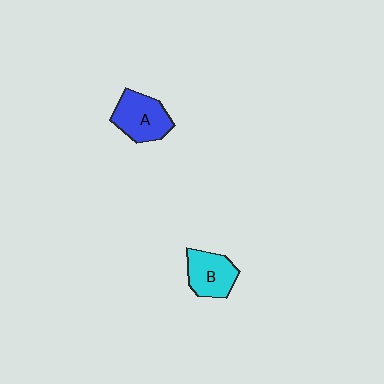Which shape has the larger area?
Shape A (blue).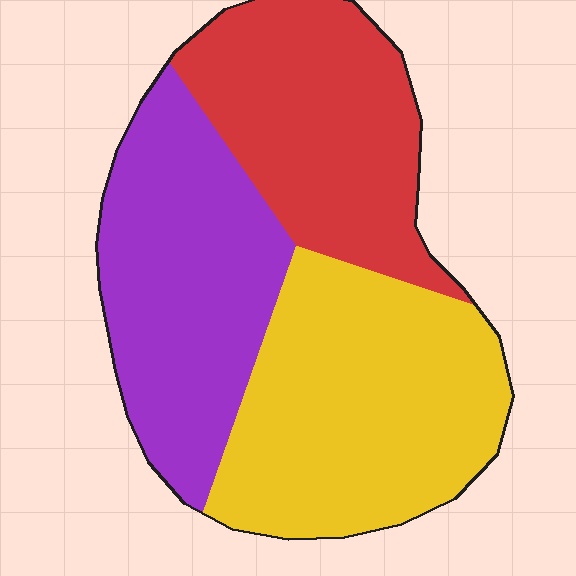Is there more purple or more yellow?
Yellow.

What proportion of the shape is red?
Red covers 30% of the shape.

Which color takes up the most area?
Yellow, at roughly 40%.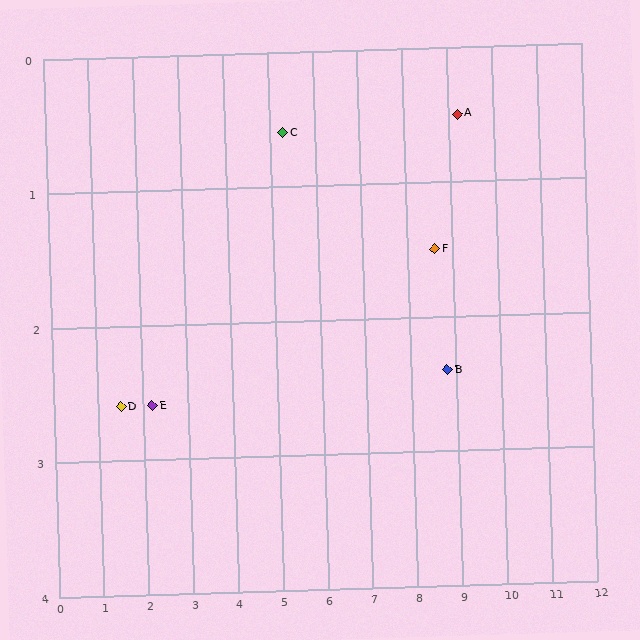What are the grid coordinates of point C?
Point C is at approximately (5.3, 0.6).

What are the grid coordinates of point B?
Point B is at approximately (8.8, 2.4).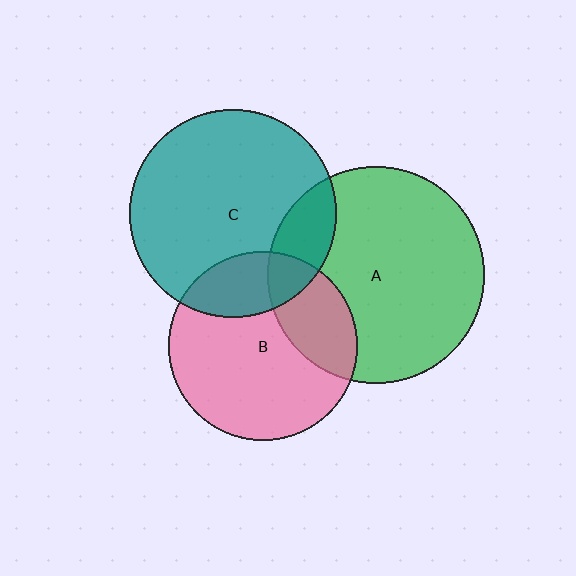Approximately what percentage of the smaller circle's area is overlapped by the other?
Approximately 15%.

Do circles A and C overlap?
Yes.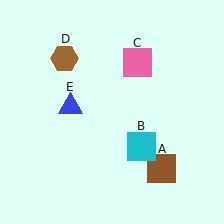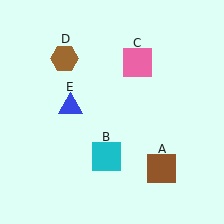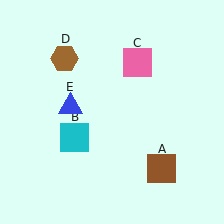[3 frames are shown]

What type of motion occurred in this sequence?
The cyan square (object B) rotated clockwise around the center of the scene.